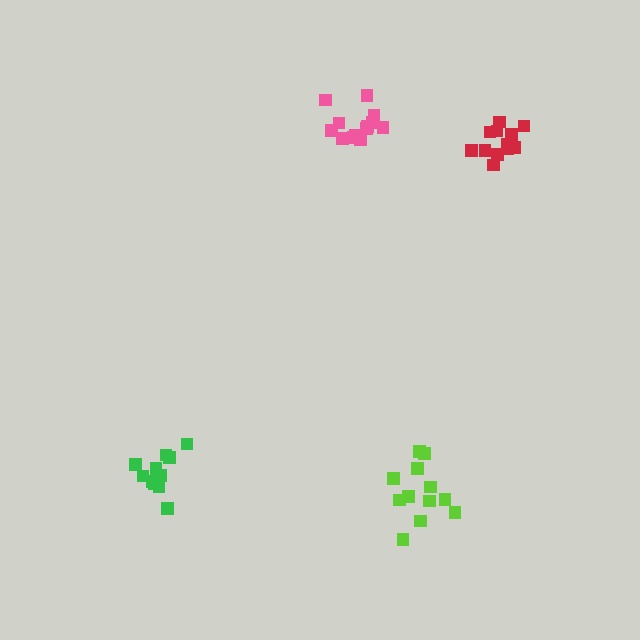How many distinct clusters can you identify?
There are 4 distinct clusters.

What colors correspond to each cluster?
The clusters are colored: green, red, pink, lime.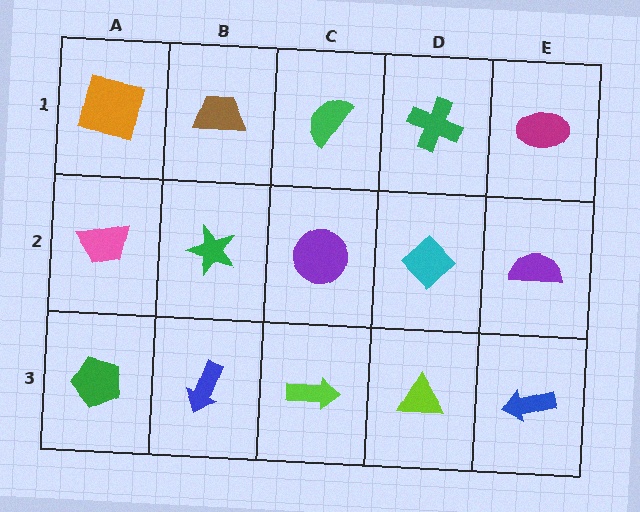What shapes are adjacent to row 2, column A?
An orange square (row 1, column A), a green pentagon (row 3, column A), a green star (row 2, column B).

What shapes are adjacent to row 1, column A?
A pink trapezoid (row 2, column A), a brown trapezoid (row 1, column B).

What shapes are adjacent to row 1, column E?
A purple semicircle (row 2, column E), a green cross (row 1, column D).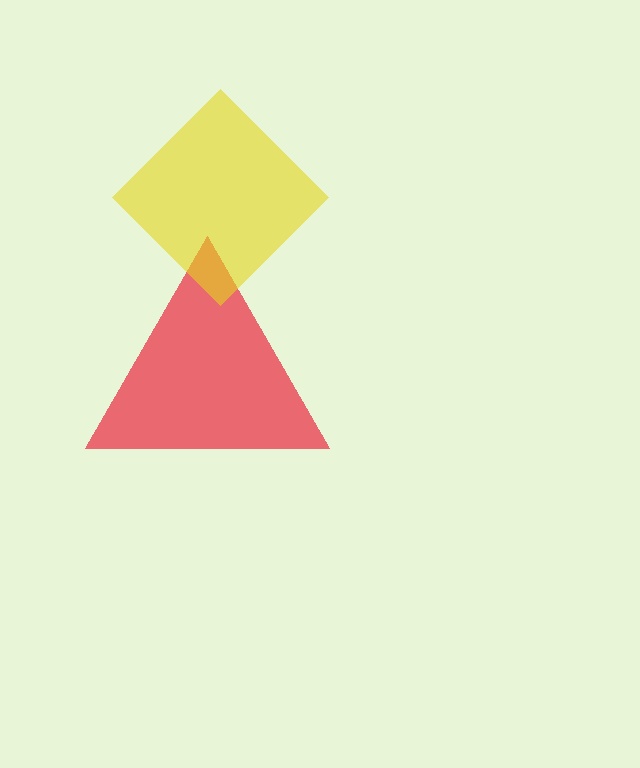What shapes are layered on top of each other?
The layered shapes are: a red triangle, a yellow diamond.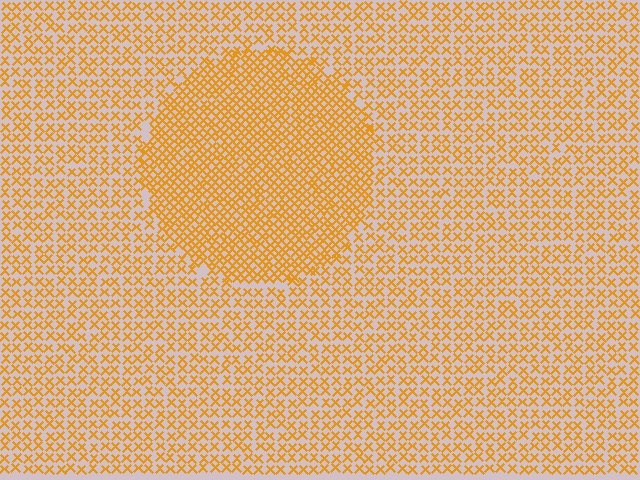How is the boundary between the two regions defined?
The boundary is defined by a change in element density (approximately 1.8x ratio). All elements are the same color, size, and shape.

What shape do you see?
I see a circle.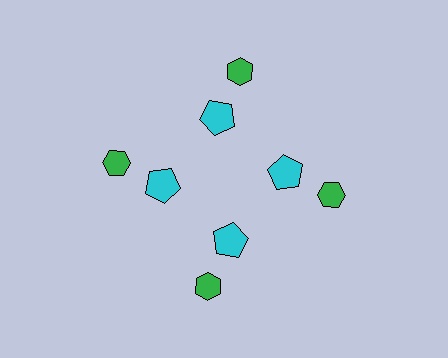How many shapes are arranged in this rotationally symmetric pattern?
There are 8 shapes, arranged in 4 groups of 2.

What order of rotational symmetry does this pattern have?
This pattern has 4-fold rotational symmetry.